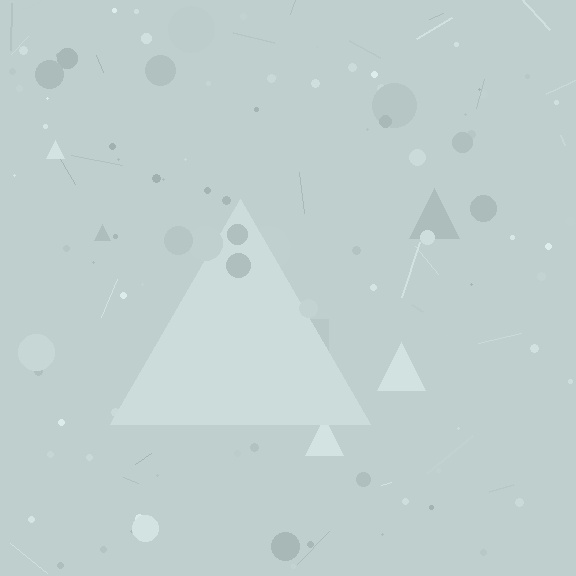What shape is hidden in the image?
A triangle is hidden in the image.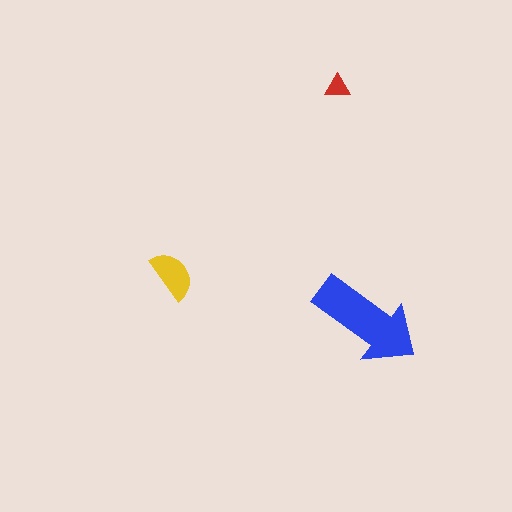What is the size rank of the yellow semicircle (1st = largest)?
2nd.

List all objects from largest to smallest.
The blue arrow, the yellow semicircle, the red triangle.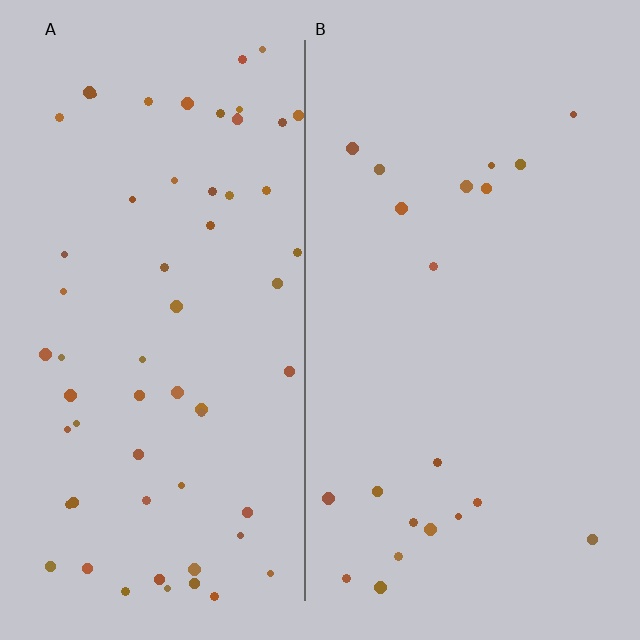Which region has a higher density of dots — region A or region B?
A (the left).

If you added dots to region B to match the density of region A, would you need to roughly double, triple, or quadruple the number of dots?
Approximately triple.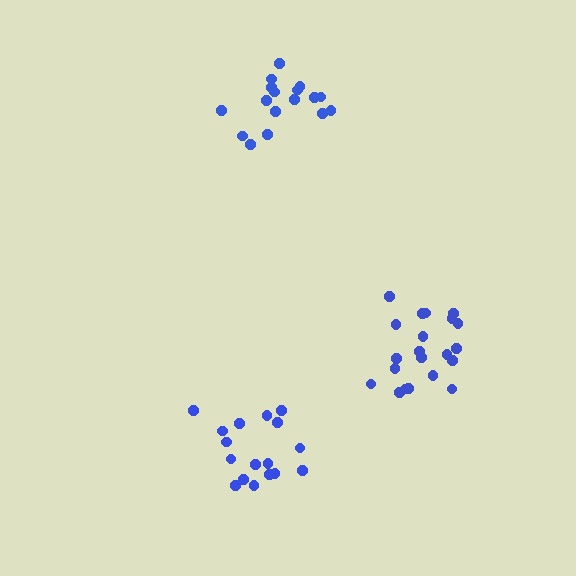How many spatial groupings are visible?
There are 3 spatial groupings.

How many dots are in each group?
Group 1: 17 dots, Group 2: 17 dots, Group 3: 21 dots (55 total).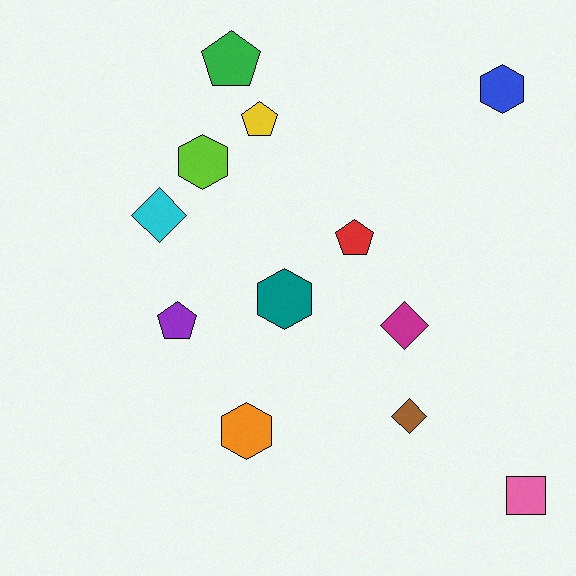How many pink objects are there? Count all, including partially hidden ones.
There is 1 pink object.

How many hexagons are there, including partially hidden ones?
There are 4 hexagons.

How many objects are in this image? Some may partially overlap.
There are 12 objects.